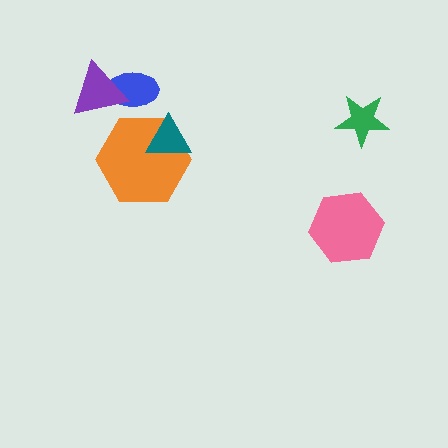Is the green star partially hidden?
No, no other shape covers it.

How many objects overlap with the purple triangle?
1 object overlaps with the purple triangle.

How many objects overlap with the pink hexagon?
0 objects overlap with the pink hexagon.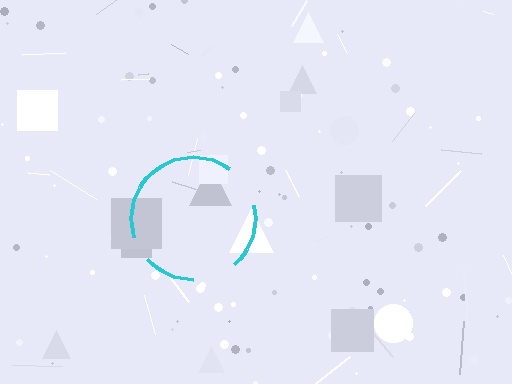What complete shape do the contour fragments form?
The contour fragments form a circle.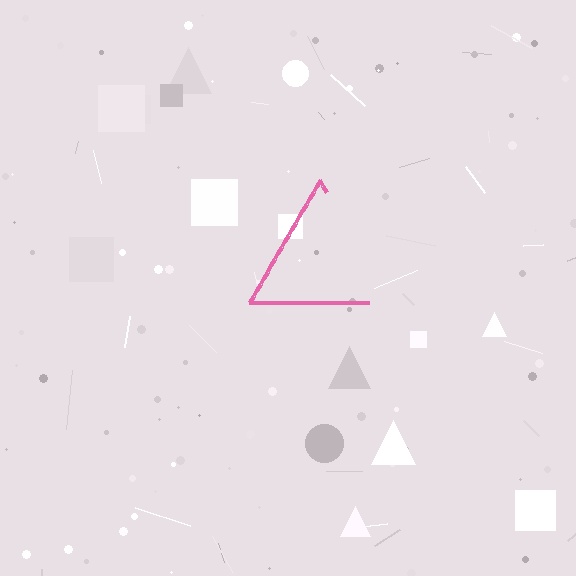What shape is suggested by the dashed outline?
The dashed outline suggests a triangle.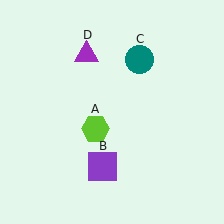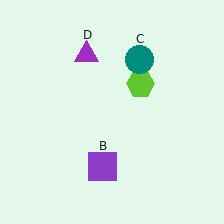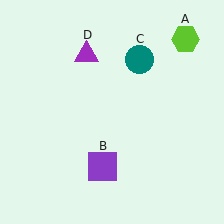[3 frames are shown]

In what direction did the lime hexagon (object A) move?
The lime hexagon (object A) moved up and to the right.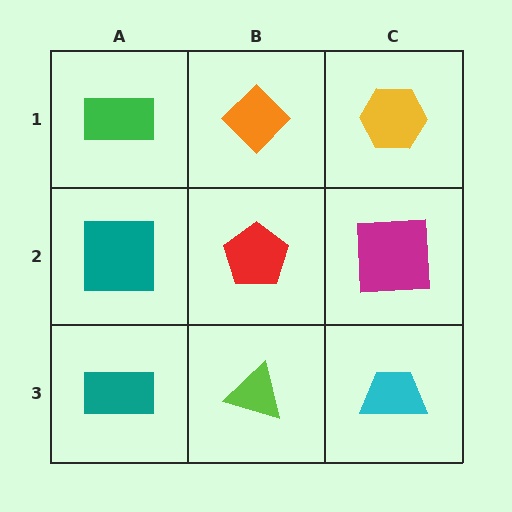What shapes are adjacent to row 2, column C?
A yellow hexagon (row 1, column C), a cyan trapezoid (row 3, column C), a red pentagon (row 2, column B).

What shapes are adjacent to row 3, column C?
A magenta square (row 2, column C), a lime triangle (row 3, column B).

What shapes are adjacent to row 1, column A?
A teal square (row 2, column A), an orange diamond (row 1, column B).